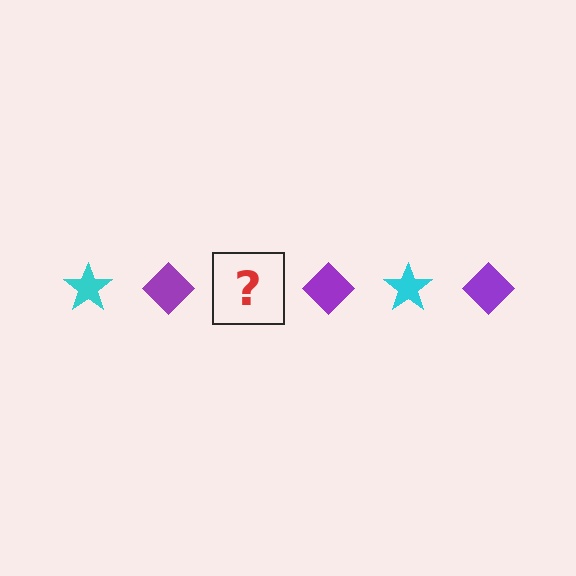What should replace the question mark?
The question mark should be replaced with a cyan star.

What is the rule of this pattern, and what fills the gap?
The rule is that the pattern alternates between cyan star and purple diamond. The gap should be filled with a cyan star.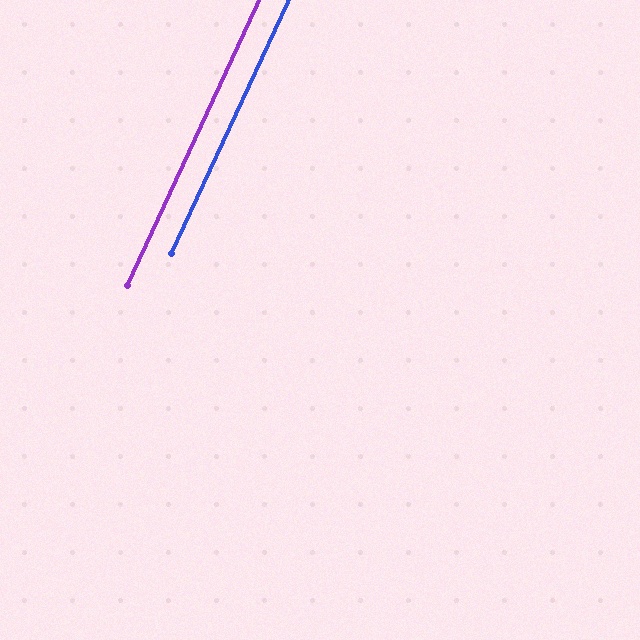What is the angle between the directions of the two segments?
Approximately 0 degrees.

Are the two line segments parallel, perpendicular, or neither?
Parallel — their directions differ by only 0.1°.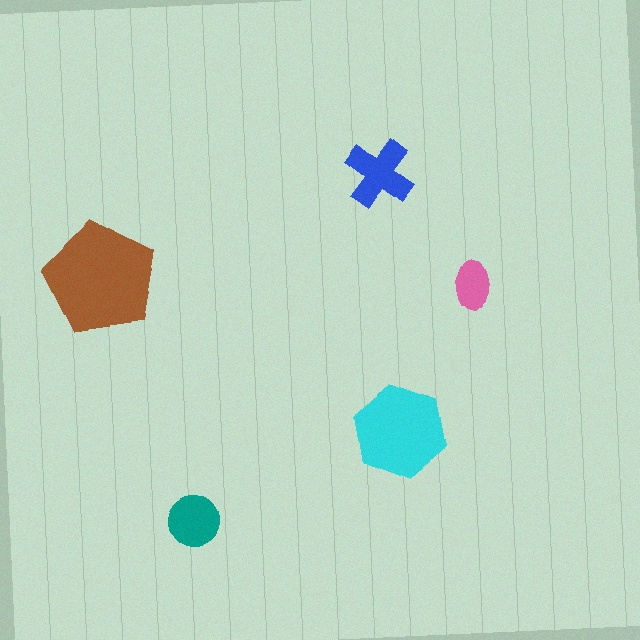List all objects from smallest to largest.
The pink ellipse, the teal circle, the blue cross, the cyan hexagon, the brown pentagon.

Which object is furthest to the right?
The pink ellipse is rightmost.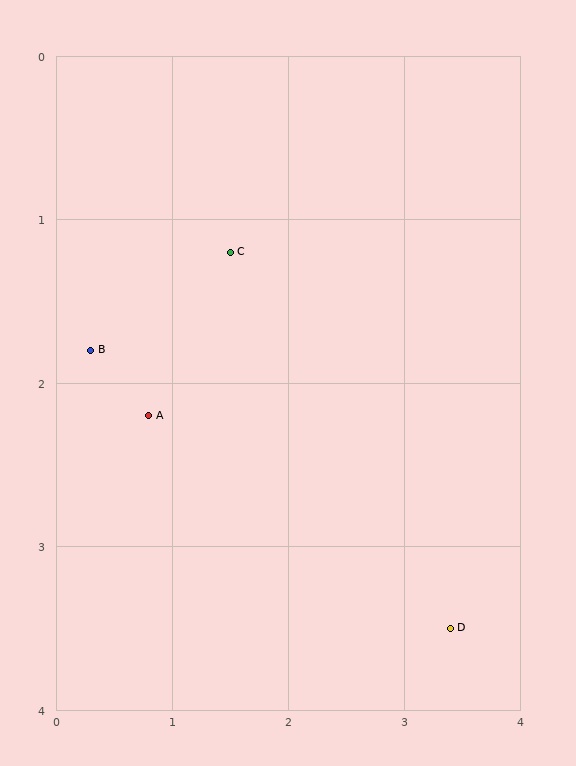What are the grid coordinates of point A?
Point A is at approximately (0.8, 2.2).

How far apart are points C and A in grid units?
Points C and A are about 1.2 grid units apart.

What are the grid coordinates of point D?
Point D is at approximately (3.4, 3.5).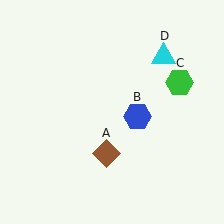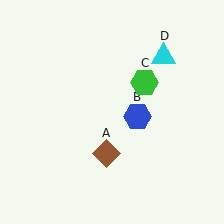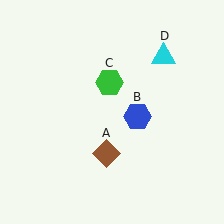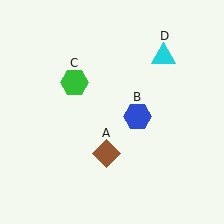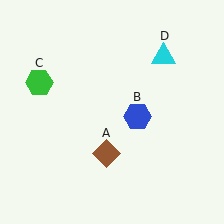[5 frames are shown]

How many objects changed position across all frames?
1 object changed position: green hexagon (object C).